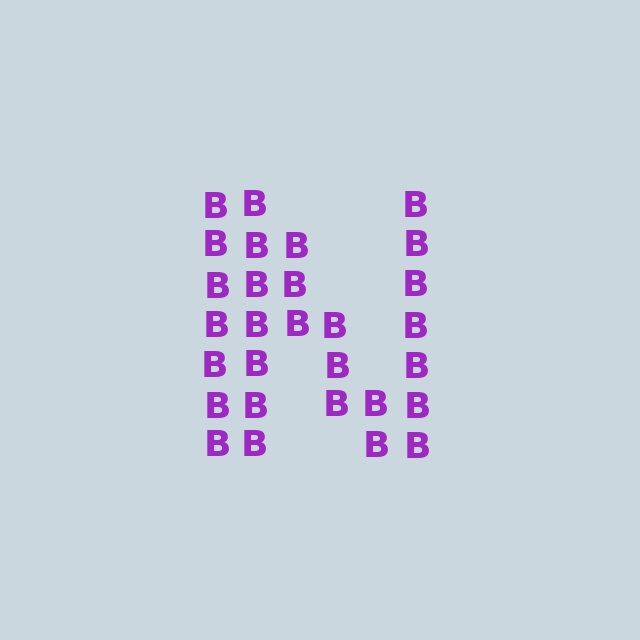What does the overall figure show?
The overall figure shows the letter N.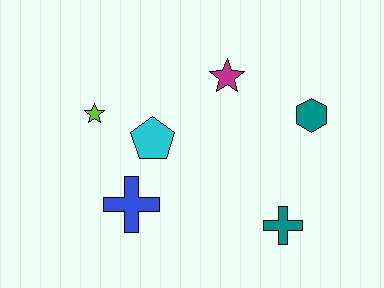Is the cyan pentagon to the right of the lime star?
Yes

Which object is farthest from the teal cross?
The lime star is farthest from the teal cross.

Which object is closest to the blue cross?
The cyan pentagon is closest to the blue cross.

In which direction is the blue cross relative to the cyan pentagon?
The blue cross is below the cyan pentagon.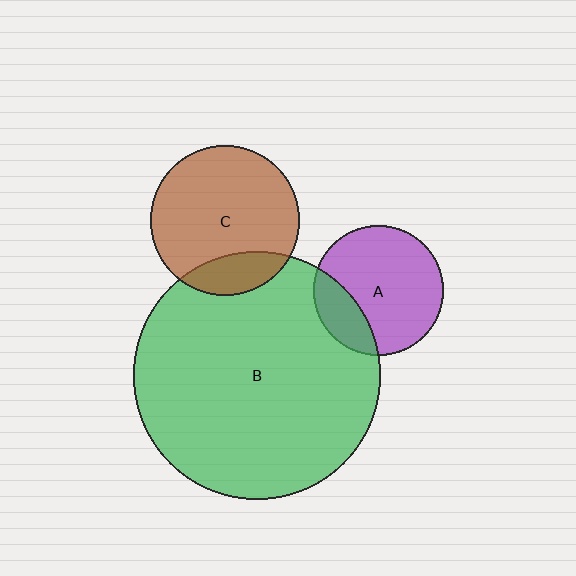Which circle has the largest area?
Circle B (green).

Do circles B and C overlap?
Yes.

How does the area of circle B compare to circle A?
Approximately 3.6 times.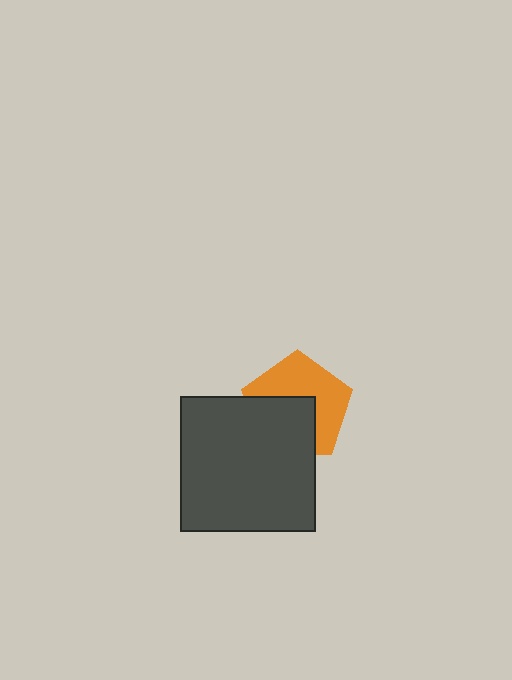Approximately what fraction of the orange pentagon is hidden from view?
Roughly 46% of the orange pentagon is hidden behind the dark gray square.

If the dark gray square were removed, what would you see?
You would see the complete orange pentagon.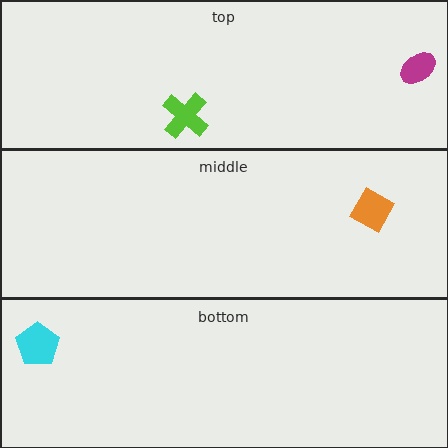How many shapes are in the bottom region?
1.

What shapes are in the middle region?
The orange diamond.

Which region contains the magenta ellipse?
The top region.